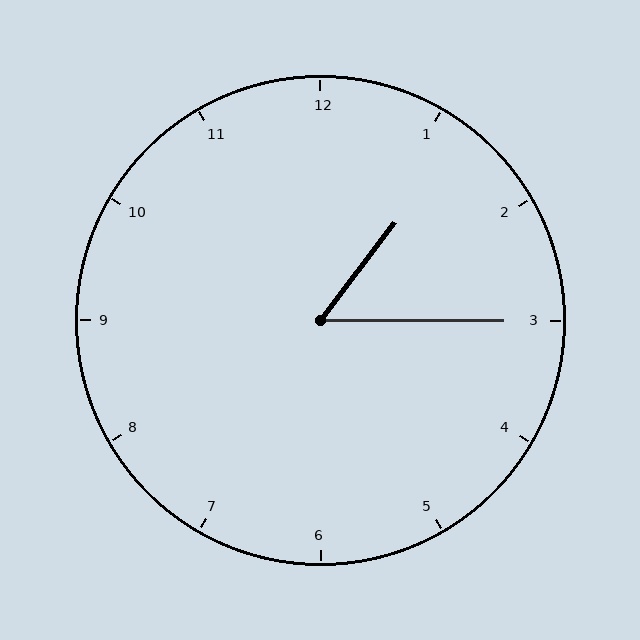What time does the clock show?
1:15.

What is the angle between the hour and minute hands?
Approximately 52 degrees.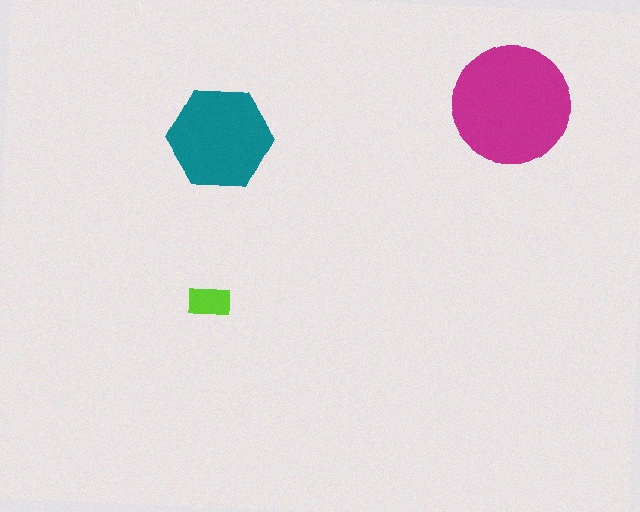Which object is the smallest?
The lime rectangle.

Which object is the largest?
The magenta circle.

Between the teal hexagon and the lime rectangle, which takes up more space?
The teal hexagon.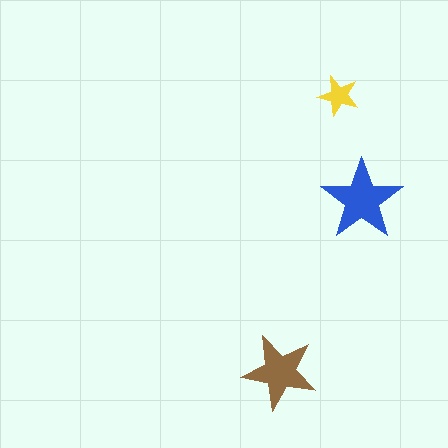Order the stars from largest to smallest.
the blue one, the brown one, the yellow one.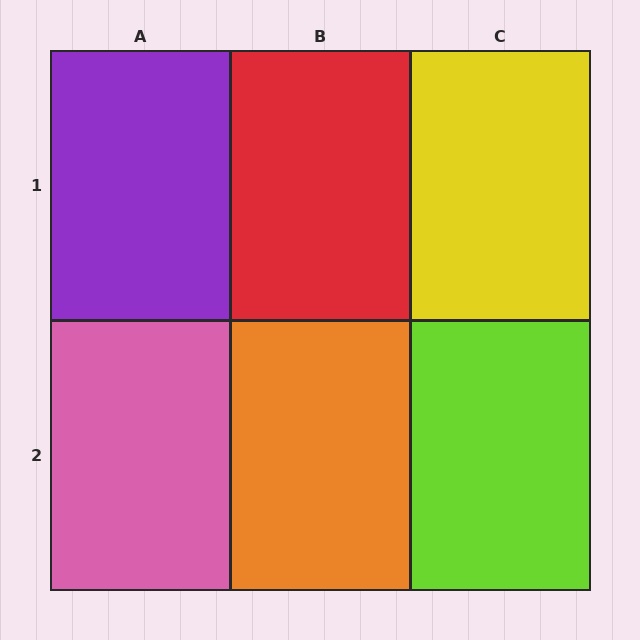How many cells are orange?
1 cell is orange.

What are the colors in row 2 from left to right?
Pink, orange, lime.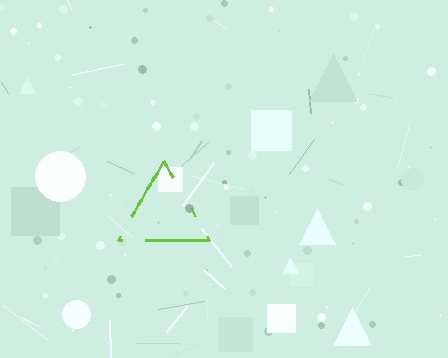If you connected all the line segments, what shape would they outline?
They would outline a triangle.